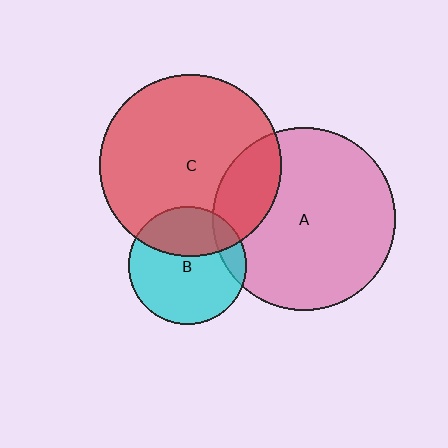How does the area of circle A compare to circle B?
Approximately 2.4 times.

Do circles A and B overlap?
Yes.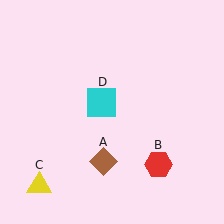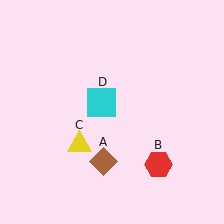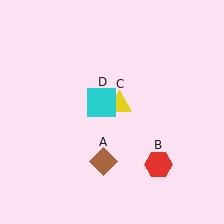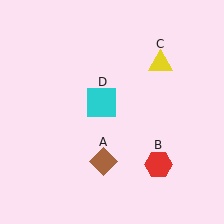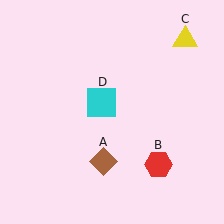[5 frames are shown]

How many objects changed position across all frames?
1 object changed position: yellow triangle (object C).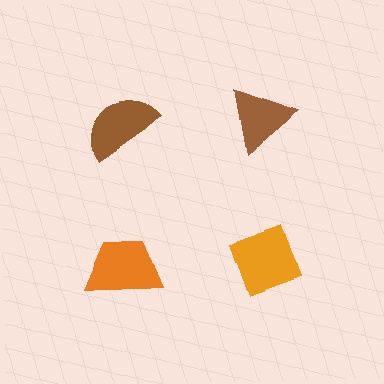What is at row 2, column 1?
An orange trapezoid.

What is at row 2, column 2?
An orange diamond.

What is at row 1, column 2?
A brown triangle.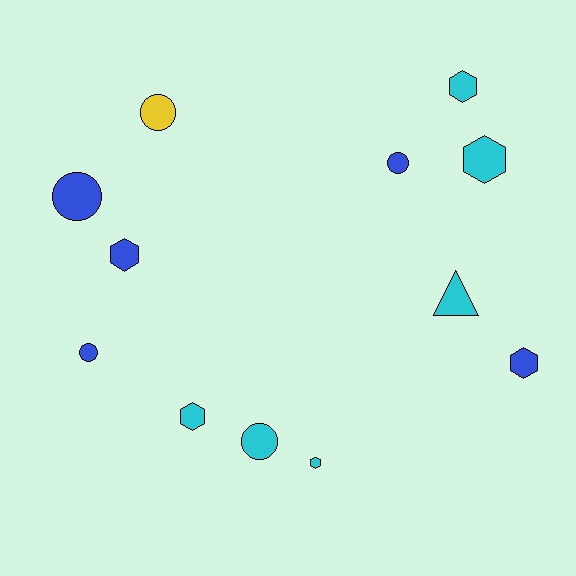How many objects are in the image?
There are 12 objects.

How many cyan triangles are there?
There is 1 cyan triangle.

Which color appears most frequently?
Cyan, with 6 objects.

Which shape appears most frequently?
Hexagon, with 6 objects.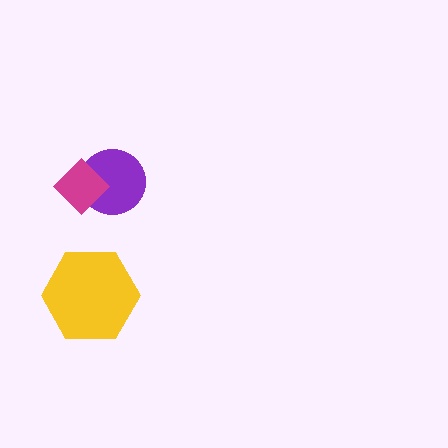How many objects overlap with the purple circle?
1 object overlaps with the purple circle.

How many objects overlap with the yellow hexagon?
0 objects overlap with the yellow hexagon.